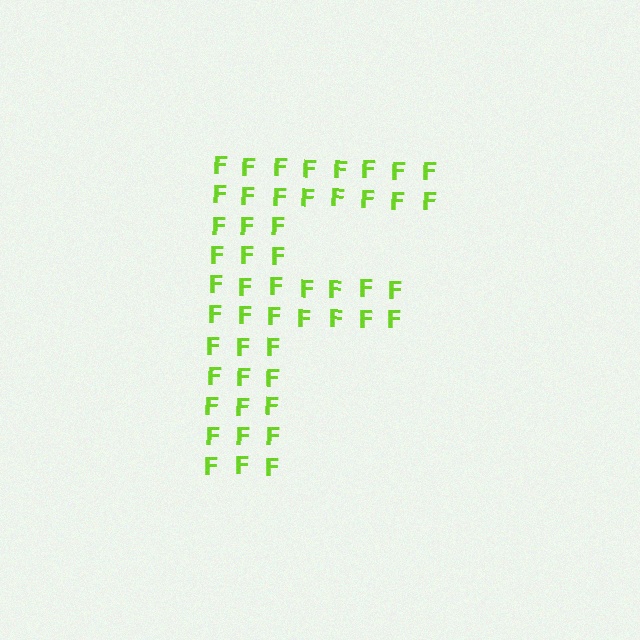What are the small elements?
The small elements are letter F's.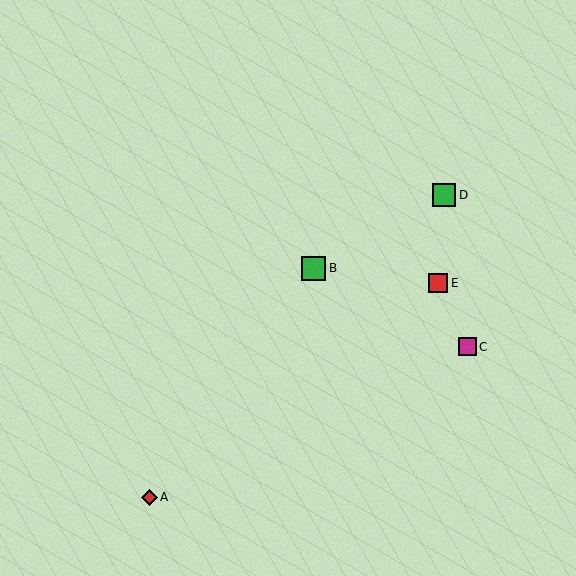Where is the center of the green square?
The center of the green square is at (444, 195).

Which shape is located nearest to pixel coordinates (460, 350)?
The magenta square (labeled C) at (467, 347) is nearest to that location.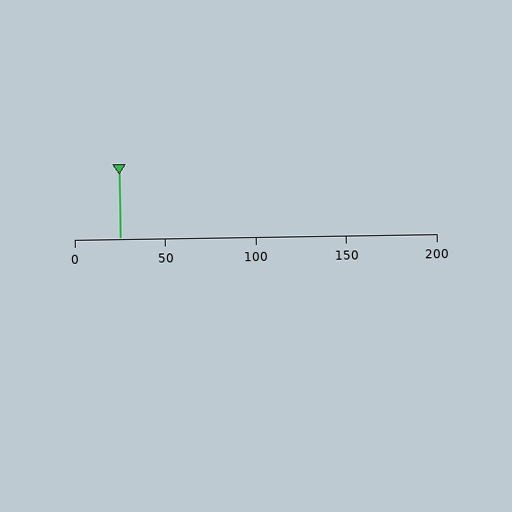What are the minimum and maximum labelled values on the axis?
The axis runs from 0 to 200.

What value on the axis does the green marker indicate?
The marker indicates approximately 25.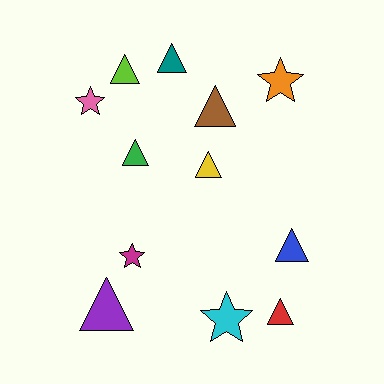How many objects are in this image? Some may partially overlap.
There are 12 objects.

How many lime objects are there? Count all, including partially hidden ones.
There is 1 lime object.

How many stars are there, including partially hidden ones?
There are 4 stars.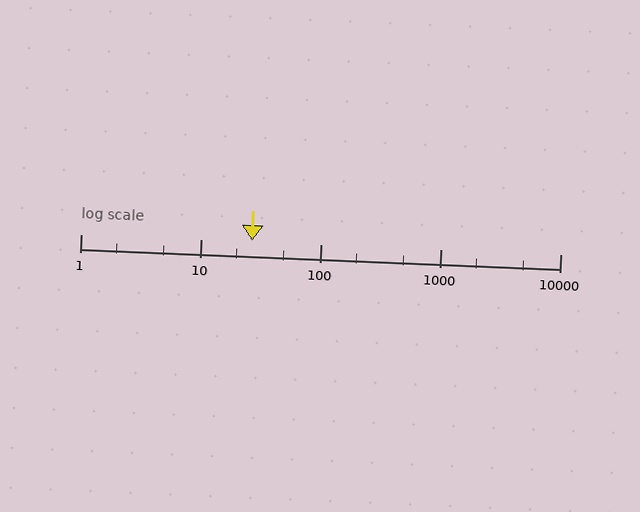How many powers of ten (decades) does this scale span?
The scale spans 4 decades, from 1 to 10000.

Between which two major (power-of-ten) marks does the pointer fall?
The pointer is between 10 and 100.